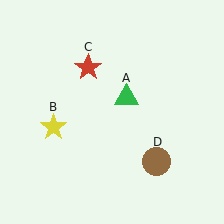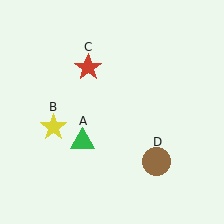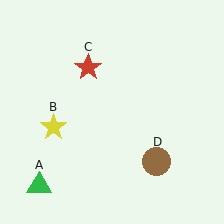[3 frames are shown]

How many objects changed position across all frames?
1 object changed position: green triangle (object A).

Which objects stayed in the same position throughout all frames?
Yellow star (object B) and red star (object C) and brown circle (object D) remained stationary.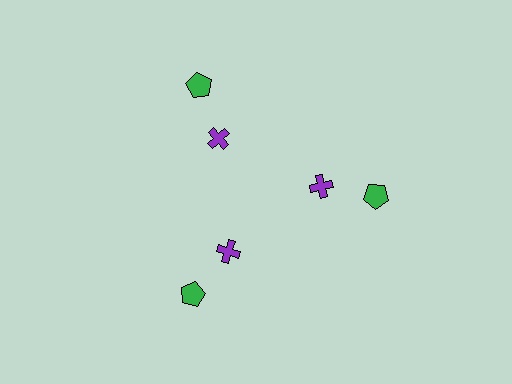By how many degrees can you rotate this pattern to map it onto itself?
The pattern maps onto itself every 120 degrees of rotation.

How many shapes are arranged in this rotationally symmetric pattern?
There are 6 shapes, arranged in 3 groups of 2.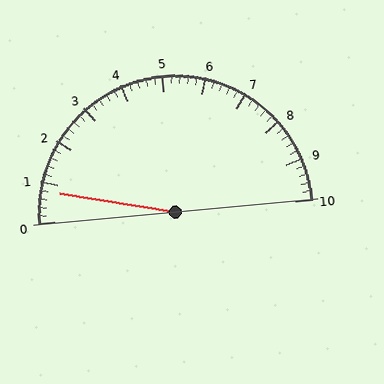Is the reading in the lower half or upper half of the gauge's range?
The reading is in the lower half of the range (0 to 10).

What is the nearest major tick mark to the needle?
The nearest major tick mark is 1.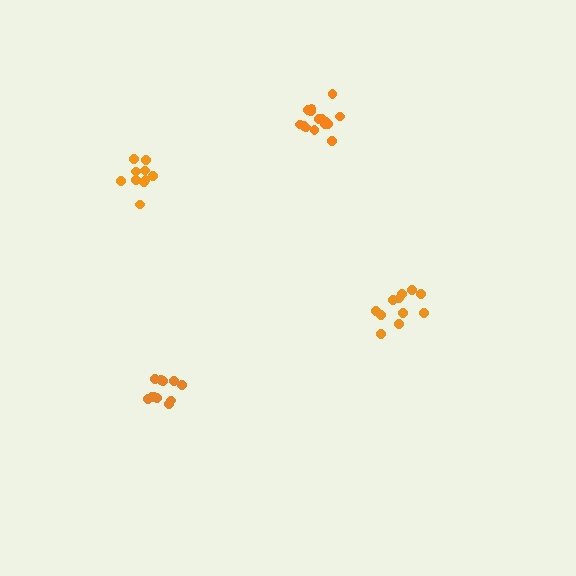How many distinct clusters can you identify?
There are 4 distinct clusters.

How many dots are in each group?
Group 1: 11 dots, Group 2: 10 dots, Group 3: 15 dots, Group 4: 11 dots (47 total).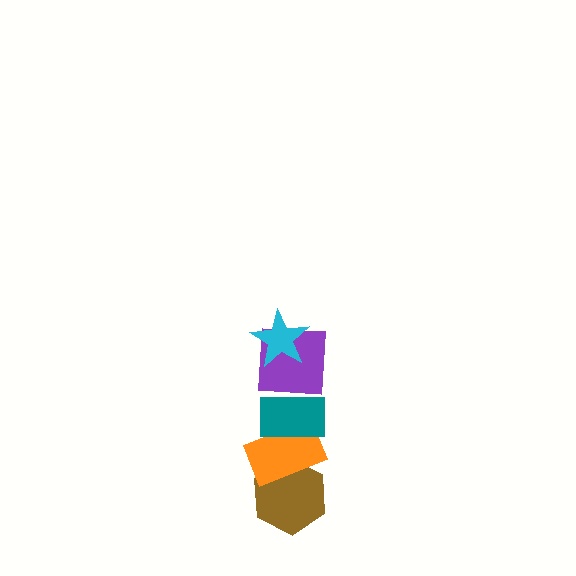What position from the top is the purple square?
The purple square is 2nd from the top.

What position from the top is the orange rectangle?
The orange rectangle is 4th from the top.